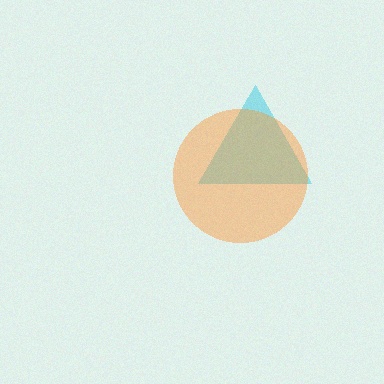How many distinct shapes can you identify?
There are 2 distinct shapes: a cyan triangle, an orange circle.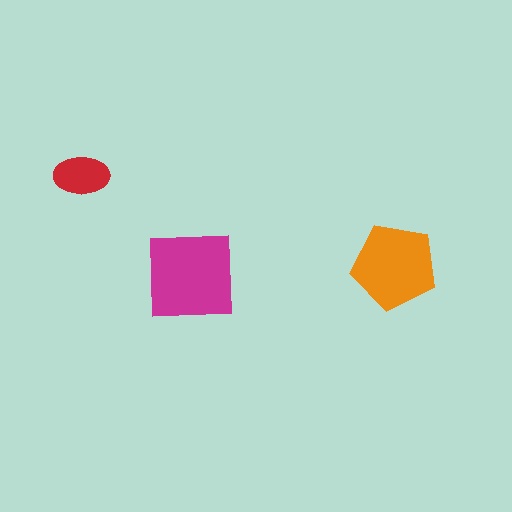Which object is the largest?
The magenta square.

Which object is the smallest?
The red ellipse.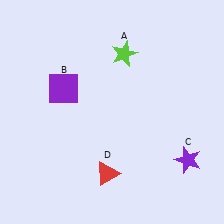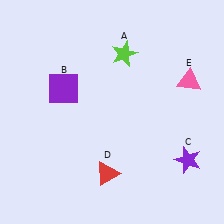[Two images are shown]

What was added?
A pink triangle (E) was added in Image 2.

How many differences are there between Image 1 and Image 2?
There is 1 difference between the two images.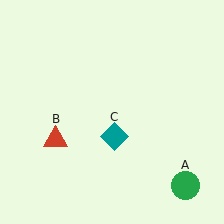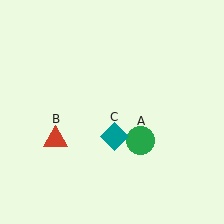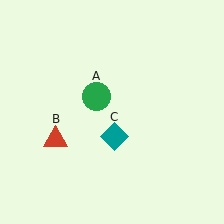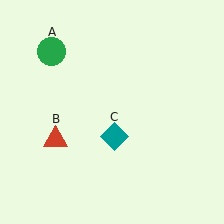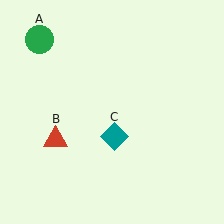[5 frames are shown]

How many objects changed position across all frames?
1 object changed position: green circle (object A).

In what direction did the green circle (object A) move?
The green circle (object A) moved up and to the left.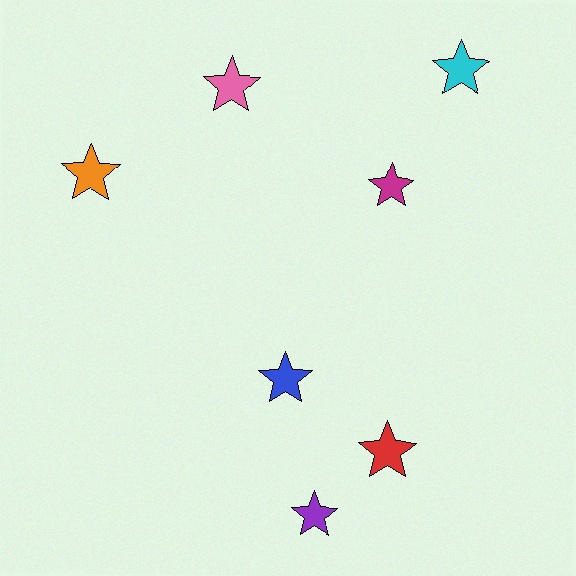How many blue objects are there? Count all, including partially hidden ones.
There is 1 blue object.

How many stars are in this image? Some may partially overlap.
There are 7 stars.